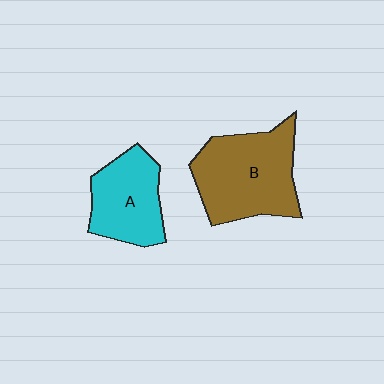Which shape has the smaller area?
Shape A (cyan).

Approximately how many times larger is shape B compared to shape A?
Approximately 1.4 times.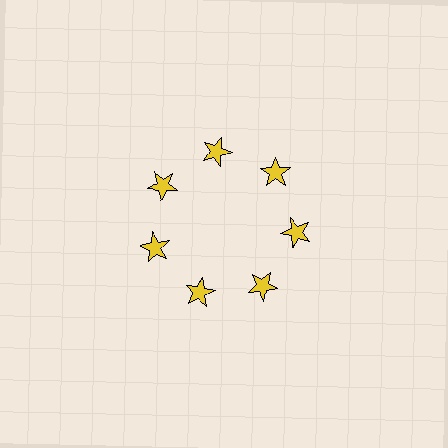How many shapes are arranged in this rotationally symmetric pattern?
There are 7 shapes, arranged in 7 groups of 1.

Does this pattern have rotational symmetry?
Yes, this pattern has 7-fold rotational symmetry. It looks the same after rotating 51 degrees around the center.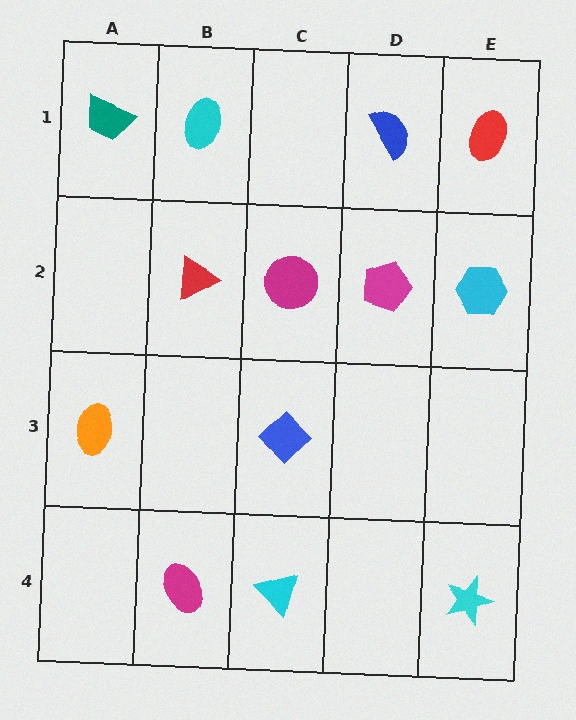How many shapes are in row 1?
4 shapes.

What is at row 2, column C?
A magenta circle.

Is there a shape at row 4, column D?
No, that cell is empty.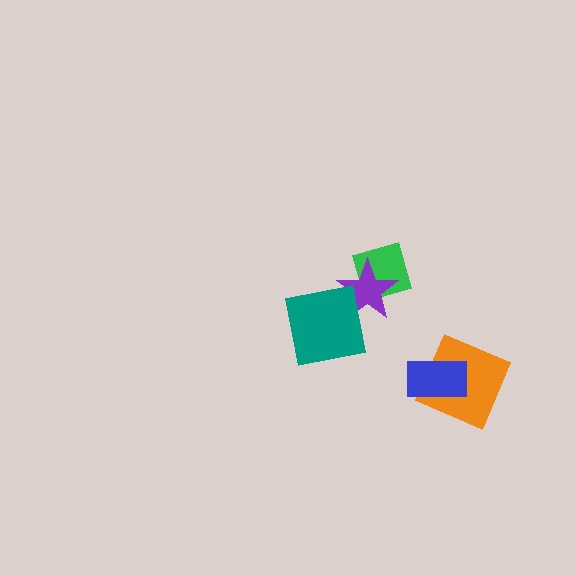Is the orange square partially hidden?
Yes, it is partially covered by another shape.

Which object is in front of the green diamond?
The purple star is in front of the green diamond.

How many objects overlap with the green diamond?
1 object overlaps with the green diamond.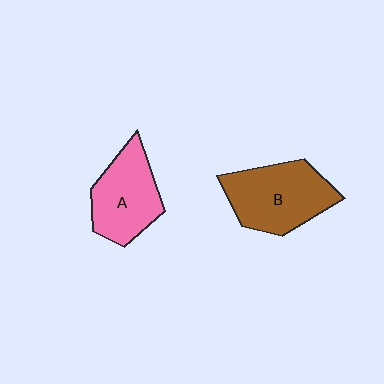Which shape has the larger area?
Shape B (brown).